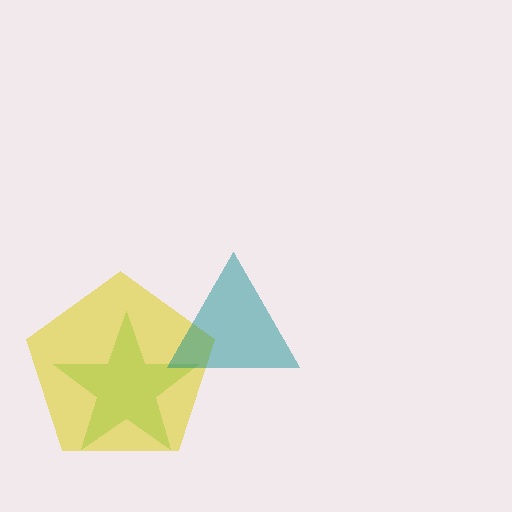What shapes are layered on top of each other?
The layered shapes are: a green star, a yellow pentagon, a teal triangle.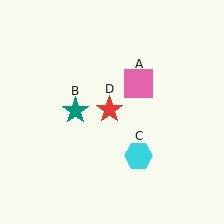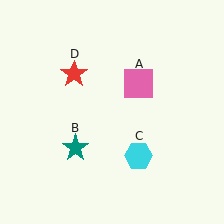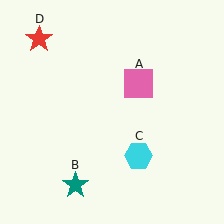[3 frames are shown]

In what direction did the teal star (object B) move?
The teal star (object B) moved down.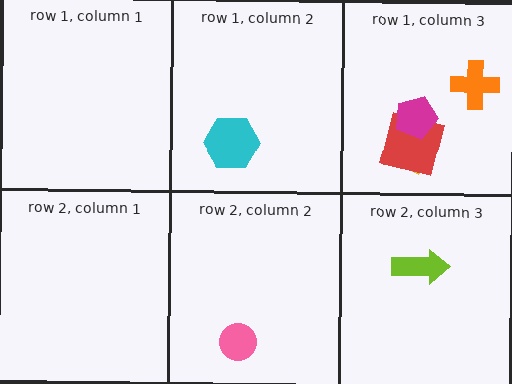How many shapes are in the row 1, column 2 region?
1.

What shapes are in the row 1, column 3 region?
The yellow diamond, the red square, the orange cross, the magenta pentagon.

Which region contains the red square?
The row 1, column 3 region.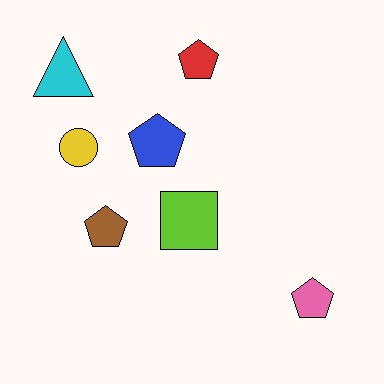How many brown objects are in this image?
There is 1 brown object.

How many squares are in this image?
There is 1 square.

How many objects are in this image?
There are 7 objects.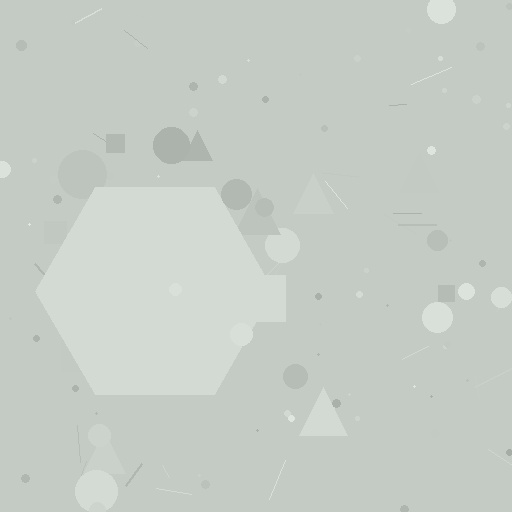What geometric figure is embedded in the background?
A hexagon is embedded in the background.